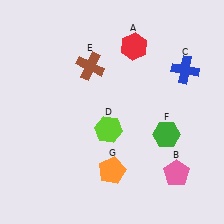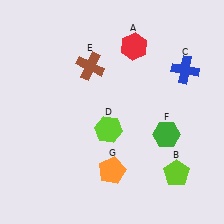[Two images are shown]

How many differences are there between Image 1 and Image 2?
There is 1 difference between the two images.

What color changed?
The pentagon (B) changed from pink in Image 1 to lime in Image 2.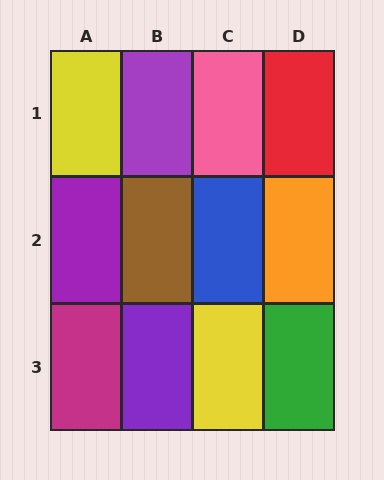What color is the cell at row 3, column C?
Yellow.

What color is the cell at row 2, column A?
Purple.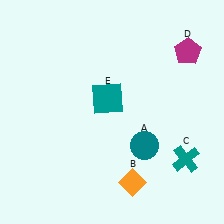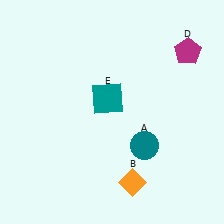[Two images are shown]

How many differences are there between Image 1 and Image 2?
There is 1 difference between the two images.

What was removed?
The teal cross (C) was removed in Image 2.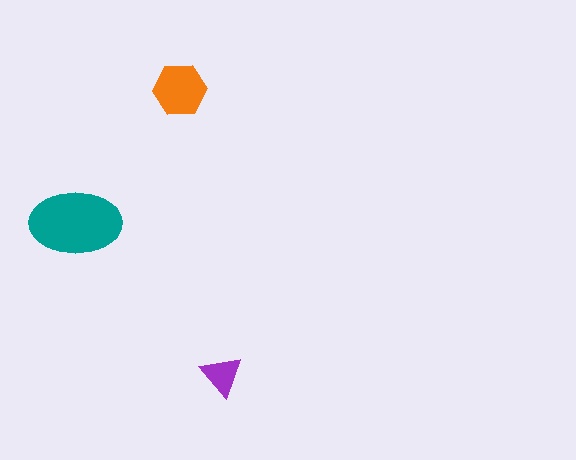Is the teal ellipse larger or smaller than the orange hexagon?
Larger.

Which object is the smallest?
The purple triangle.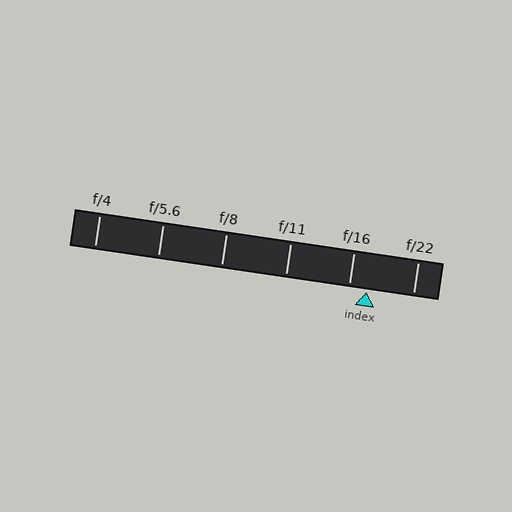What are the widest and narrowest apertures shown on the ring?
The widest aperture shown is f/4 and the narrowest is f/22.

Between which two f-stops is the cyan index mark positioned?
The index mark is between f/16 and f/22.